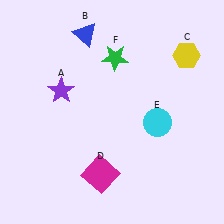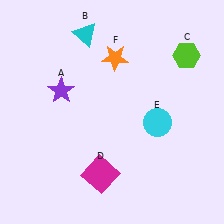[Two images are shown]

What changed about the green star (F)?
In Image 1, F is green. In Image 2, it changed to orange.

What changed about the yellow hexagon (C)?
In Image 1, C is yellow. In Image 2, it changed to lime.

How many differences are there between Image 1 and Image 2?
There are 3 differences between the two images.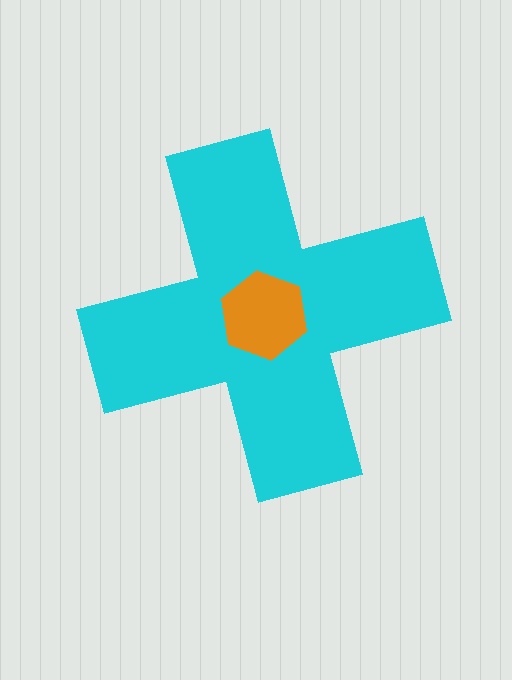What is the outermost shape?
The cyan cross.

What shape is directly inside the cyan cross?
The orange hexagon.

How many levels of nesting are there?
2.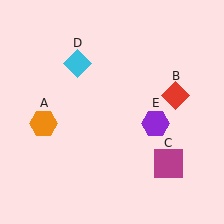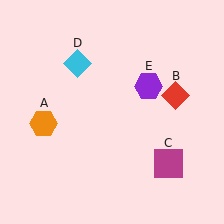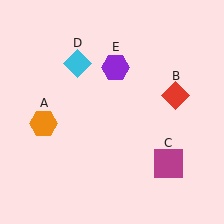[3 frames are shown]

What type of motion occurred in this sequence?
The purple hexagon (object E) rotated counterclockwise around the center of the scene.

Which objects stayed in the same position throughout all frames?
Orange hexagon (object A) and red diamond (object B) and magenta square (object C) and cyan diamond (object D) remained stationary.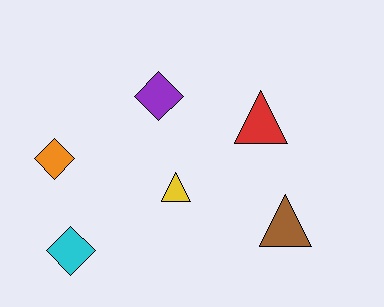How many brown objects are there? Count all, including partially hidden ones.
There is 1 brown object.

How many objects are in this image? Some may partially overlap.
There are 6 objects.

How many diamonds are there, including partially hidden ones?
There are 3 diamonds.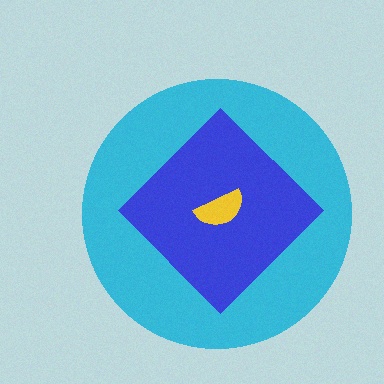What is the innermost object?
The yellow semicircle.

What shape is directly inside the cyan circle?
The blue diamond.